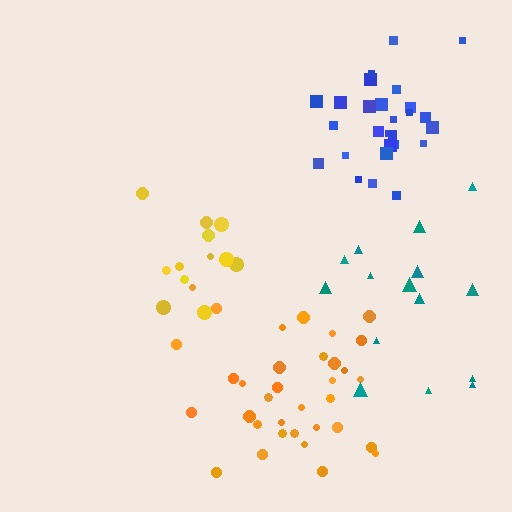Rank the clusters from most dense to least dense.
blue, orange, yellow, teal.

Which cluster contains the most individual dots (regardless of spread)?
Orange (35).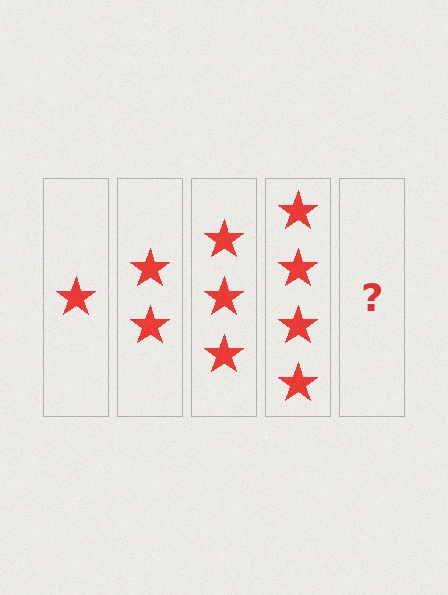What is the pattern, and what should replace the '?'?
The pattern is that each step adds one more star. The '?' should be 5 stars.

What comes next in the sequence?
The next element should be 5 stars.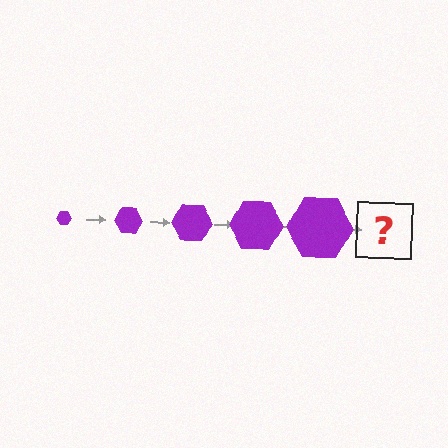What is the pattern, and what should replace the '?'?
The pattern is that the hexagon gets progressively larger each step. The '?' should be a purple hexagon, larger than the previous one.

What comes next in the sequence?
The next element should be a purple hexagon, larger than the previous one.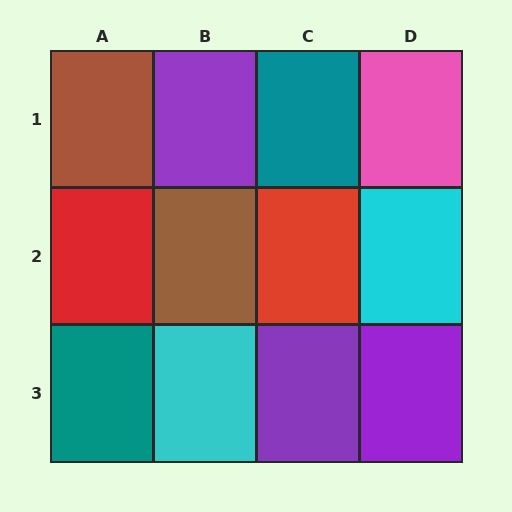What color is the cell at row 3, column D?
Purple.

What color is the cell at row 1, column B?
Purple.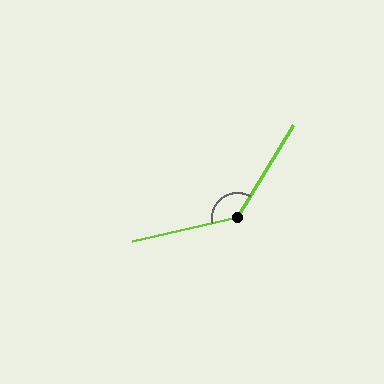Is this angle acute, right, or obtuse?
It is obtuse.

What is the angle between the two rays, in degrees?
Approximately 134 degrees.